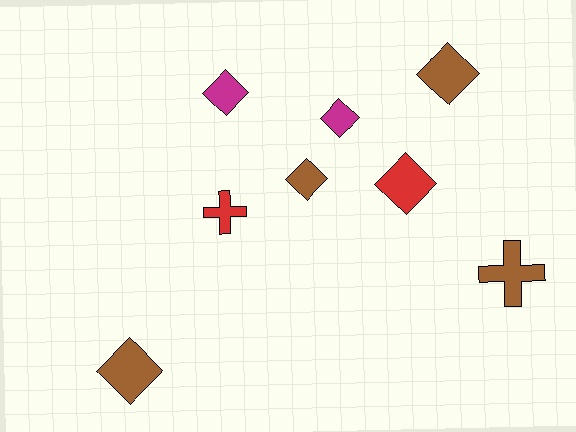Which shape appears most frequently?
Diamond, with 6 objects.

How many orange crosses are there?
There are no orange crosses.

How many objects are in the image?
There are 8 objects.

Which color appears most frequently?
Brown, with 4 objects.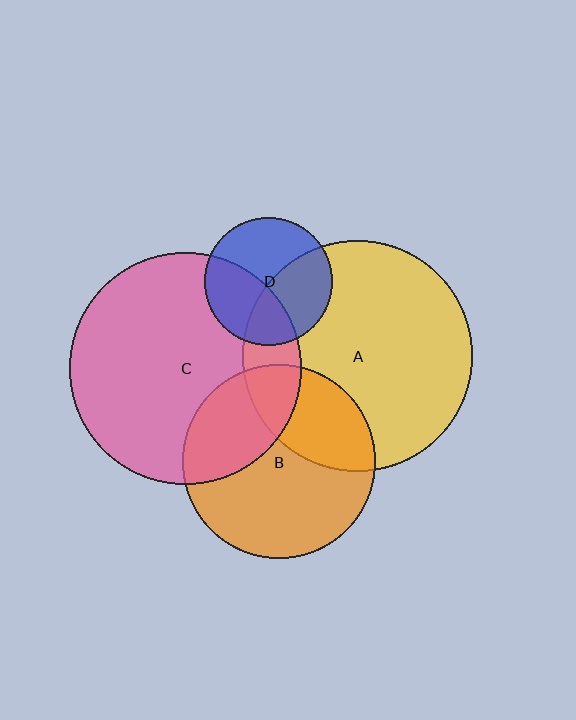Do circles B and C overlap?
Yes.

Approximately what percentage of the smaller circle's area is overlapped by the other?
Approximately 30%.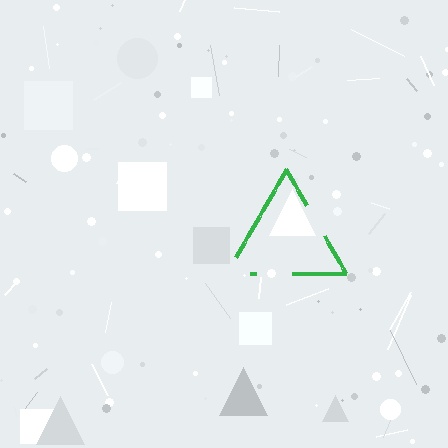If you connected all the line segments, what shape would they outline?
They would outline a triangle.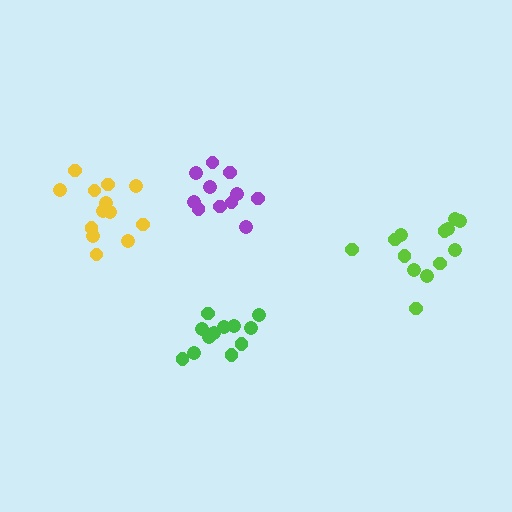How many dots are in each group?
Group 1: 13 dots, Group 2: 11 dots, Group 3: 12 dots, Group 4: 13 dots (49 total).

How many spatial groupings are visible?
There are 4 spatial groupings.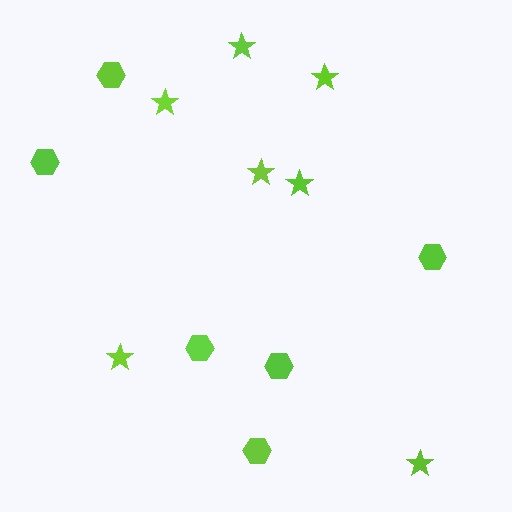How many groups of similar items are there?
There are 2 groups: one group of stars (7) and one group of hexagons (6).